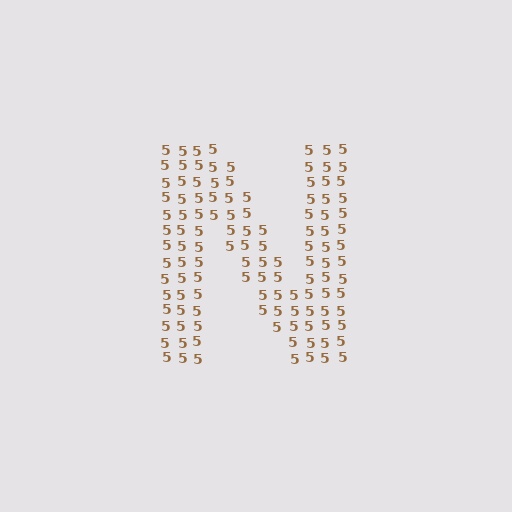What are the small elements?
The small elements are digit 5's.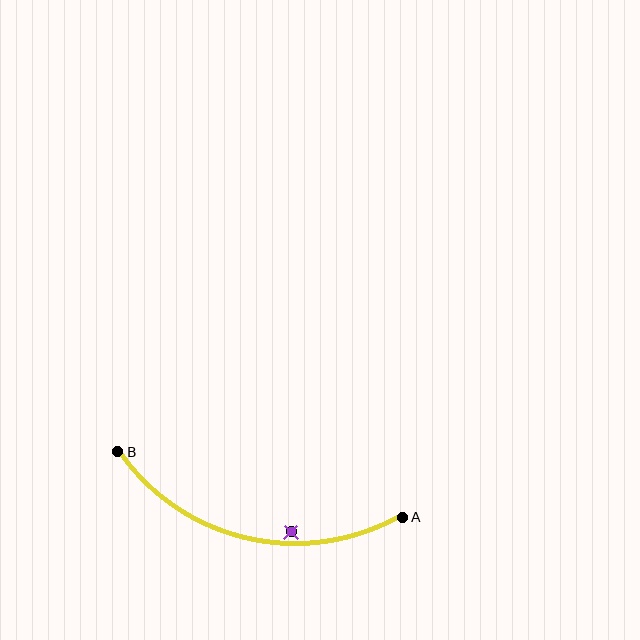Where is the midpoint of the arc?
The arc midpoint is the point on the curve farthest from the straight line joining A and B. It sits below that line.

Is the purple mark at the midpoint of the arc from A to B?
No — the purple mark does not lie on the arc at all. It sits slightly inside the curve.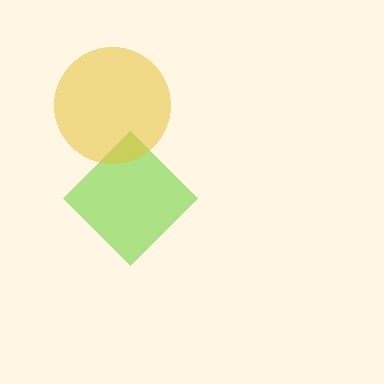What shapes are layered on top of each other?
The layered shapes are: a lime diamond, a yellow circle.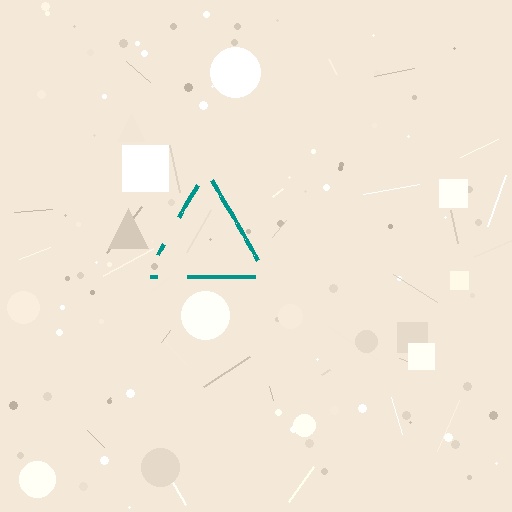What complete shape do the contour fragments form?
The contour fragments form a triangle.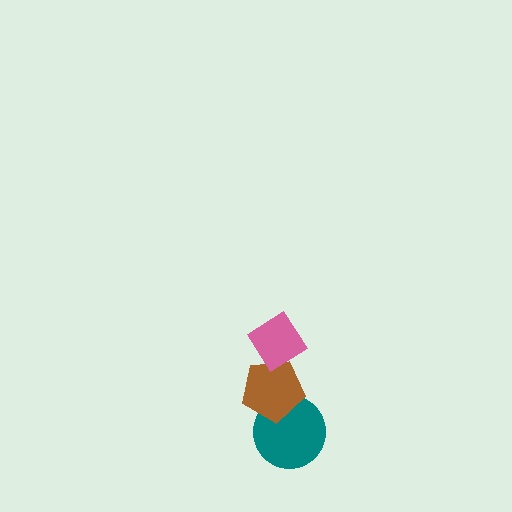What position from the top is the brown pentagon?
The brown pentagon is 2nd from the top.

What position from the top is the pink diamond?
The pink diamond is 1st from the top.